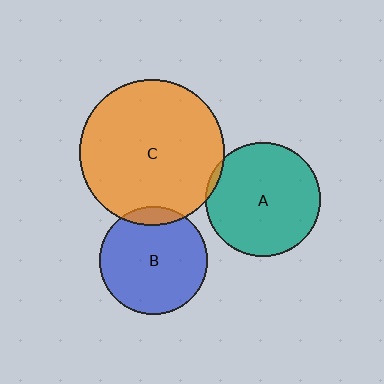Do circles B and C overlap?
Yes.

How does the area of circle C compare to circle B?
Approximately 1.8 times.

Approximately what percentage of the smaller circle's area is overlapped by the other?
Approximately 10%.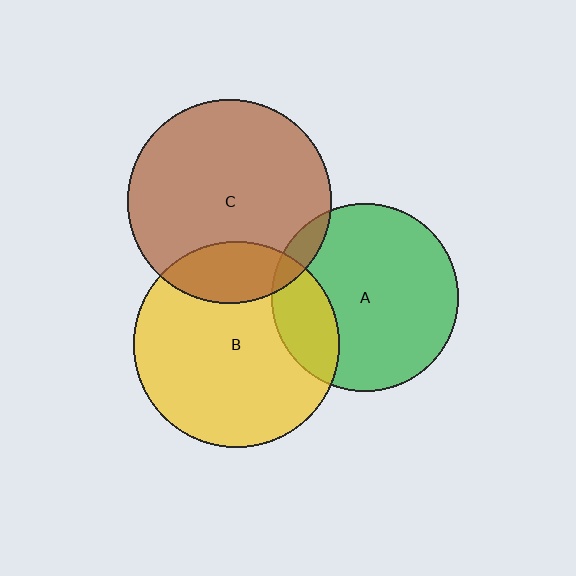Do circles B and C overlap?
Yes.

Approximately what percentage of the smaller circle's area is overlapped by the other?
Approximately 20%.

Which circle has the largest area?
Circle B (yellow).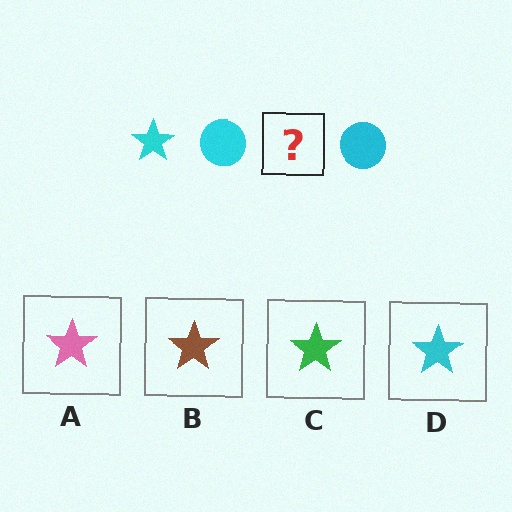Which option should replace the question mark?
Option D.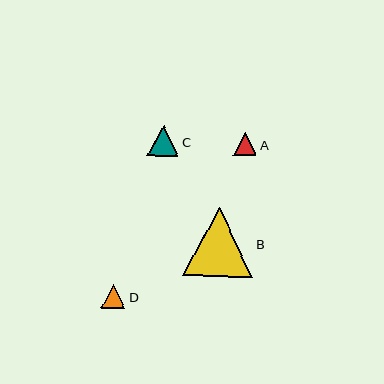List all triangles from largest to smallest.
From largest to smallest: B, C, D, A.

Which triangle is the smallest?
Triangle A is the smallest with a size of approximately 23 pixels.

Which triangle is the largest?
Triangle B is the largest with a size of approximately 70 pixels.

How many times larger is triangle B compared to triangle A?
Triangle B is approximately 3.1 times the size of triangle A.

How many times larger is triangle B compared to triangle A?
Triangle B is approximately 3.1 times the size of triangle A.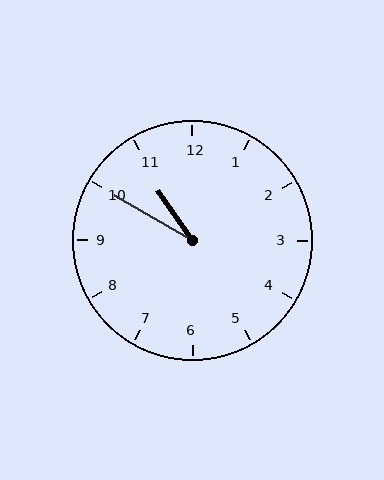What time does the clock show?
10:50.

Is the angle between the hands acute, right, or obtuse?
It is acute.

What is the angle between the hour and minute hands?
Approximately 25 degrees.